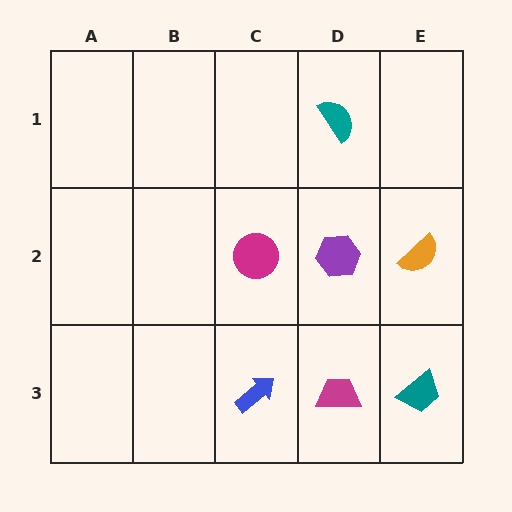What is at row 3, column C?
A blue arrow.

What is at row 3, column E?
A teal trapezoid.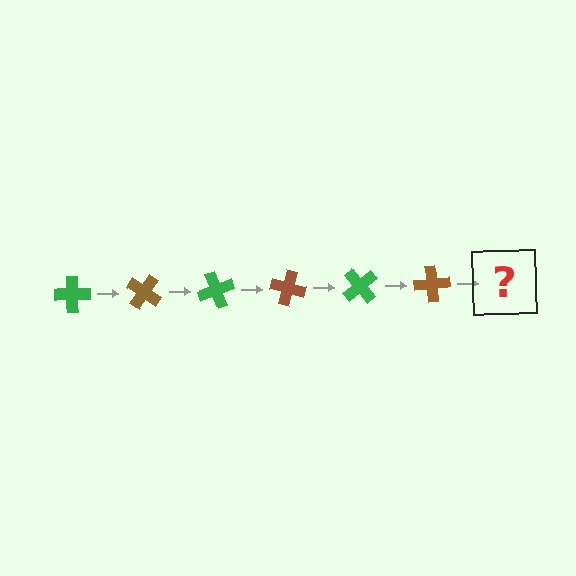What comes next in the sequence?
The next element should be a green cross, rotated 210 degrees from the start.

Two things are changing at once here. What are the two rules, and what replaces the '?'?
The two rules are that it rotates 35 degrees each step and the color cycles through green and brown. The '?' should be a green cross, rotated 210 degrees from the start.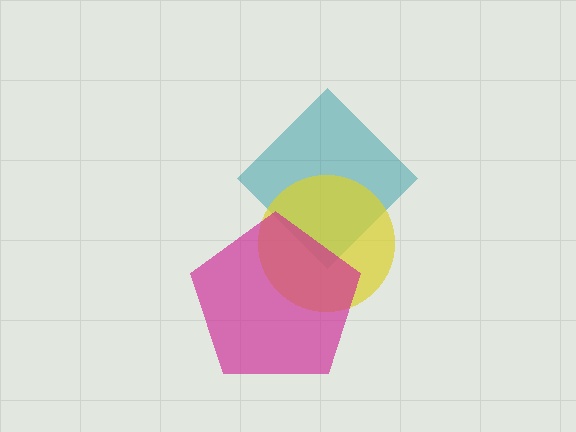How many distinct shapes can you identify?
There are 3 distinct shapes: a teal diamond, a yellow circle, a magenta pentagon.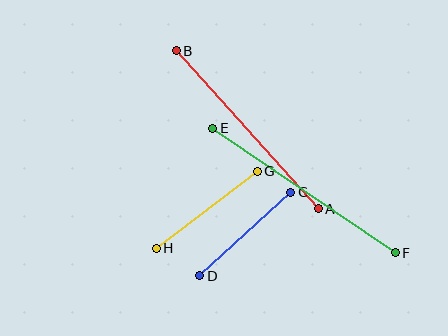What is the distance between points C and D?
The distance is approximately 124 pixels.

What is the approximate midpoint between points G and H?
The midpoint is at approximately (207, 210) pixels.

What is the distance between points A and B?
The distance is approximately 212 pixels.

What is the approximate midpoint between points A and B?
The midpoint is at approximately (247, 130) pixels.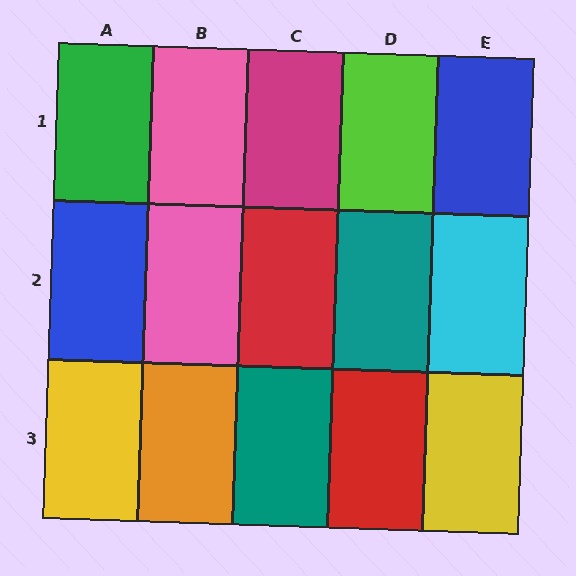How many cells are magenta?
1 cell is magenta.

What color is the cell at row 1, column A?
Green.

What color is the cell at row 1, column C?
Magenta.